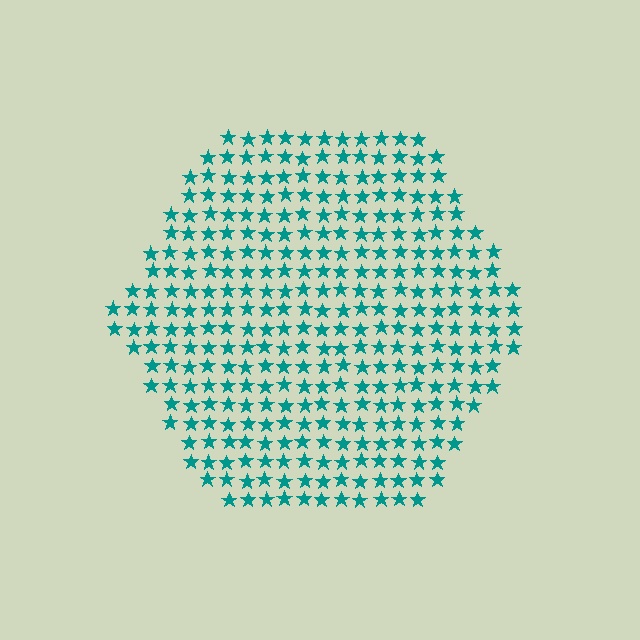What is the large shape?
The large shape is a hexagon.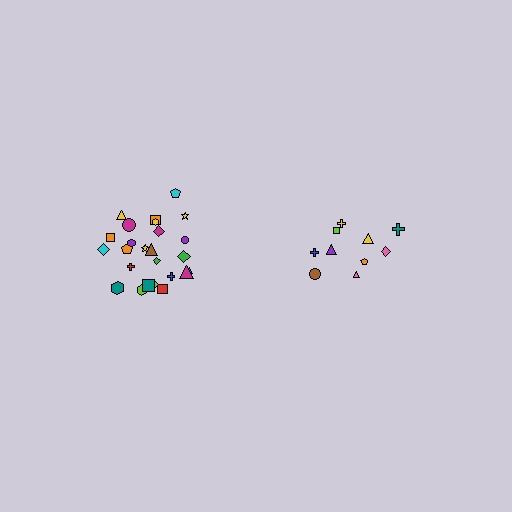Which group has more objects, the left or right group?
The left group.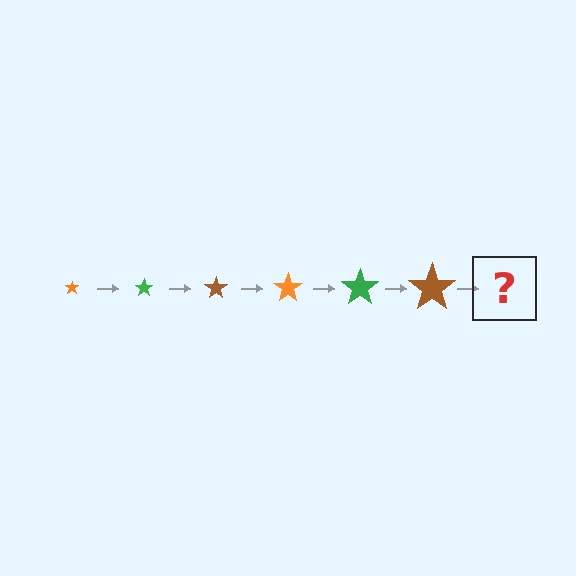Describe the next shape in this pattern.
It should be an orange star, larger than the previous one.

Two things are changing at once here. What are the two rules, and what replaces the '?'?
The two rules are that the star grows larger each step and the color cycles through orange, green, and brown. The '?' should be an orange star, larger than the previous one.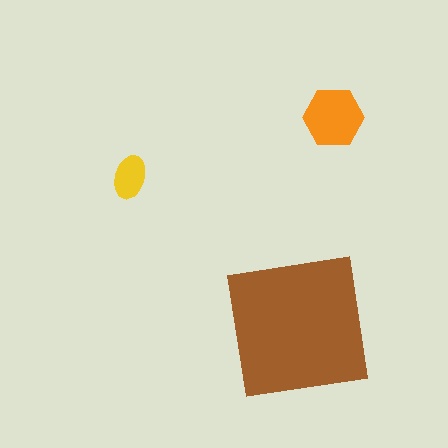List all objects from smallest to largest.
The yellow ellipse, the orange hexagon, the brown square.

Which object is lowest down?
The brown square is bottommost.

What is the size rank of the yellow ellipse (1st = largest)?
3rd.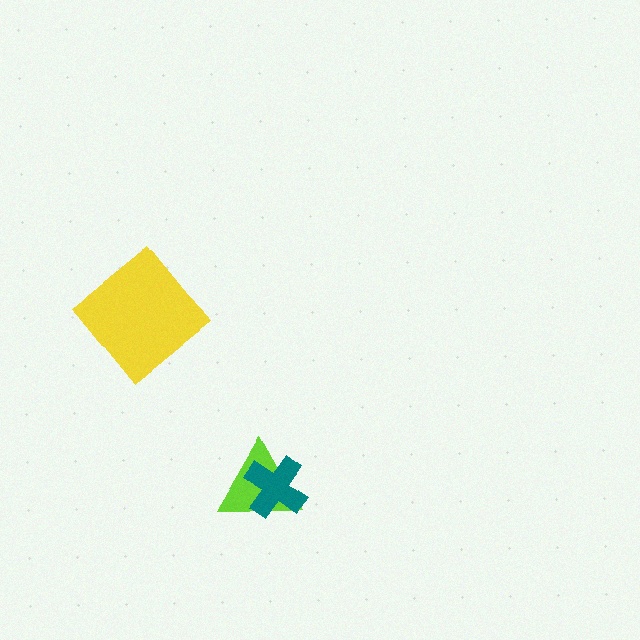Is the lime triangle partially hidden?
Yes, it is partially covered by another shape.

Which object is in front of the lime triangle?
The teal cross is in front of the lime triangle.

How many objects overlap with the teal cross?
1 object overlaps with the teal cross.